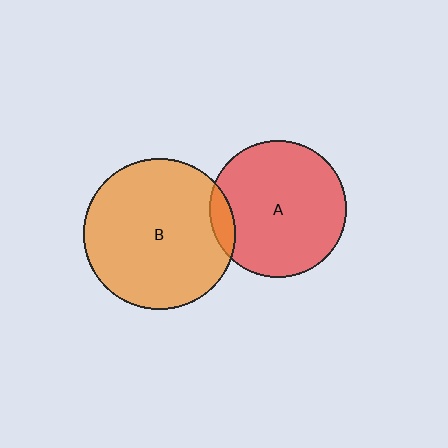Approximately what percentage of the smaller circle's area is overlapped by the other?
Approximately 10%.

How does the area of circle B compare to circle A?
Approximately 1.2 times.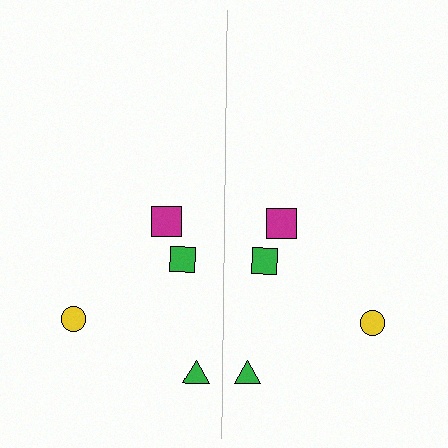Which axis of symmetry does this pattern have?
The pattern has a vertical axis of symmetry running through the center of the image.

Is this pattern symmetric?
Yes, this pattern has bilateral (reflection) symmetry.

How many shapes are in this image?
There are 8 shapes in this image.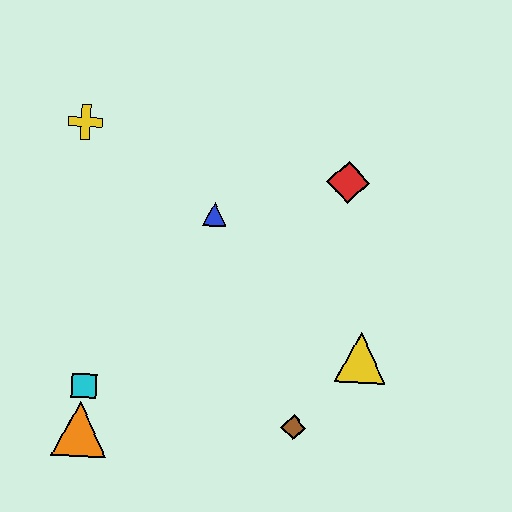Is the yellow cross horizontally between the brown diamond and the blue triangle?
No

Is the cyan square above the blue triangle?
No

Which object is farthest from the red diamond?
The orange triangle is farthest from the red diamond.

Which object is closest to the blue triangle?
The red diamond is closest to the blue triangle.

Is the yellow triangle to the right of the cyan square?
Yes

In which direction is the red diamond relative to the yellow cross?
The red diamond is to the right of the yellow cross.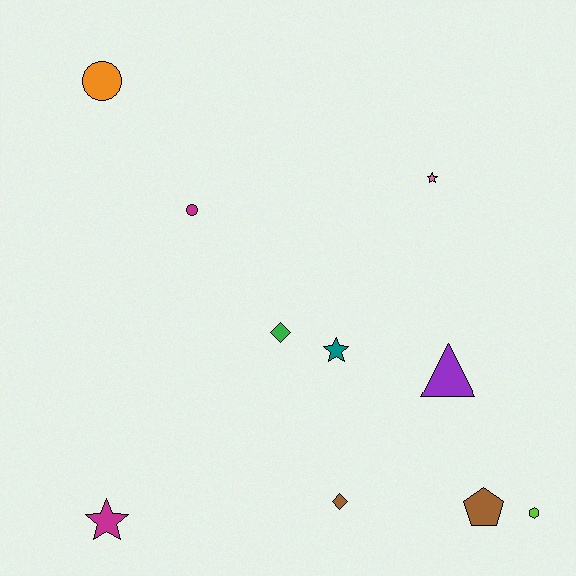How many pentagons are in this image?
There is 1 pentagon.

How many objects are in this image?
There are 10 objects.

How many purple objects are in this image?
There is 1 purple object.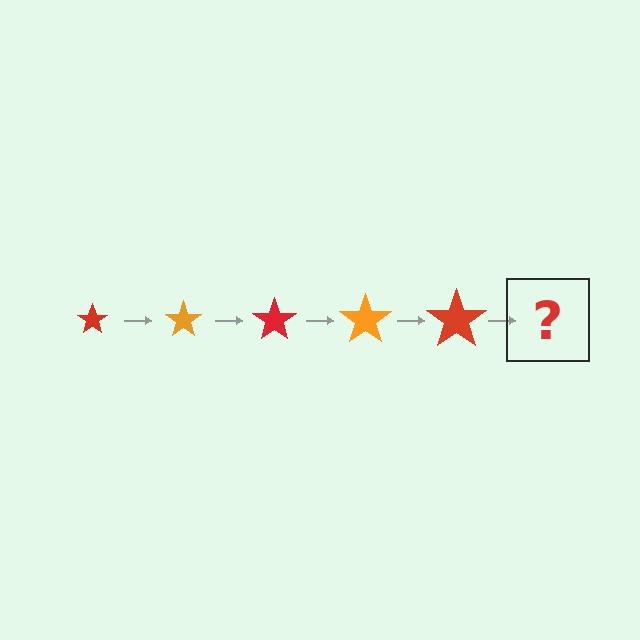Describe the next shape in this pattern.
It should be an orange star, larger than the previous one.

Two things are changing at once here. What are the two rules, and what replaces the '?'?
The two rules are that the star grows larger each step and the color cycles through red and orange. The '?' should be an orange star, larger than the previous one.